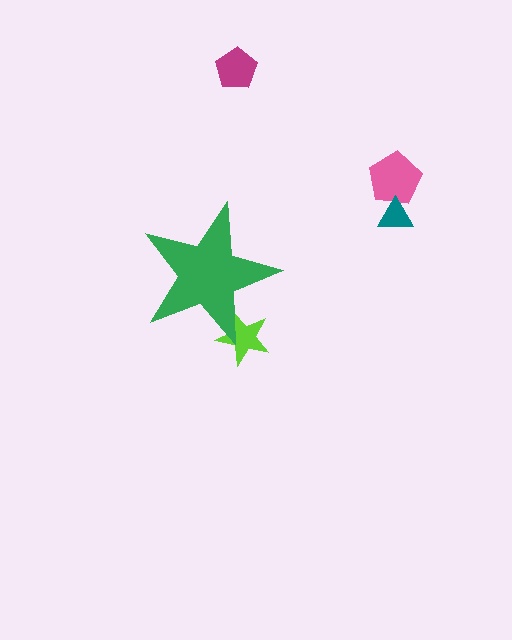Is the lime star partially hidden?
Yes, the lime star is partially hidden behind the green star.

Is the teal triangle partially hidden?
No, the teal triangle is fully visible.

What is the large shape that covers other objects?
A green star.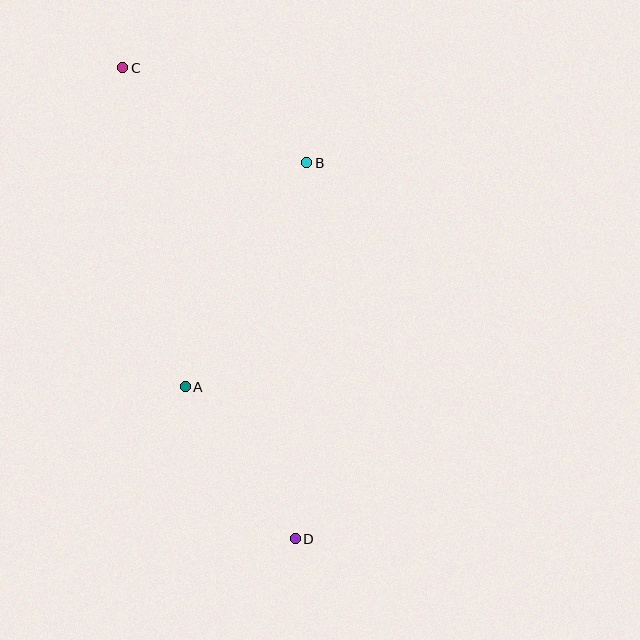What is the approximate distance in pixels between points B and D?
The distance between B and D is approximately 376 pixels.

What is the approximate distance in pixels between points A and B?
The distance between A and B is approximately 255 pixels.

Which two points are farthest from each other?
Points C and D are farthest from each other.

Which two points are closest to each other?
Points A and D are closest to each other.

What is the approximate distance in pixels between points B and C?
The distance between B and C is approximately 207 pixels.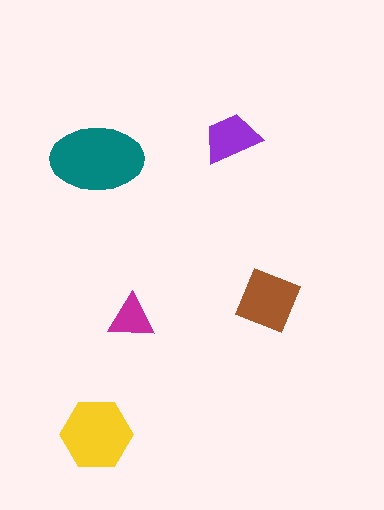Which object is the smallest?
The magenta triangle.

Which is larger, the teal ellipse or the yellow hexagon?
The teal ellipse.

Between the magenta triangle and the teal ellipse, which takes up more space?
The teal ellipse.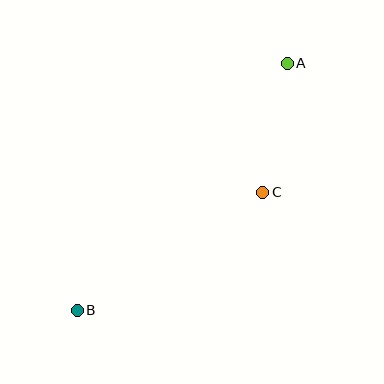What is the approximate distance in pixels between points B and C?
The distance between B and C is approximately 220 pixels.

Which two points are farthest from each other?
Points A and B are farthest from each other.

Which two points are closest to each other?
Points A and C are closest to each other.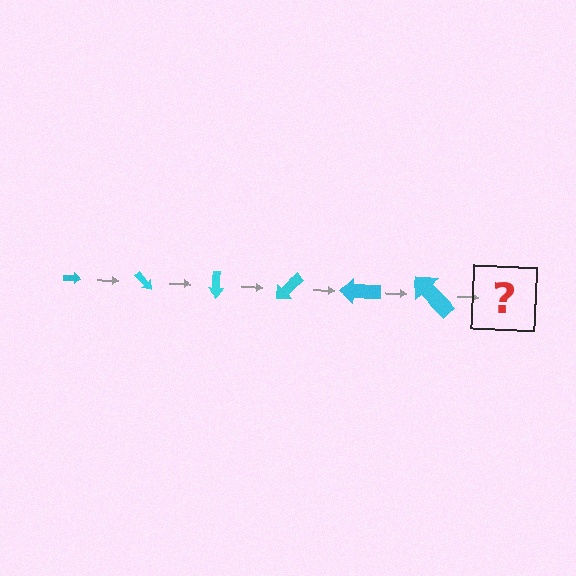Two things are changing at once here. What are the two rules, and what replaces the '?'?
The two rules are that the arrow grows larger each step and it rotates 45 degrees each step. The '?' should be an arrow, larger than the previous one and rotated 270 degrees from the start.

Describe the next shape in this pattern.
It should be an arrow, larger than the previous one and rotated 270 degrees from the start.